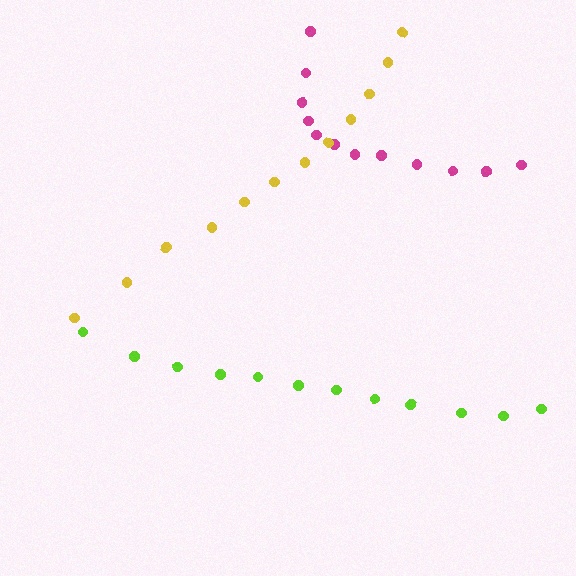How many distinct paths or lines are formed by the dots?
There are 3 distinct paths.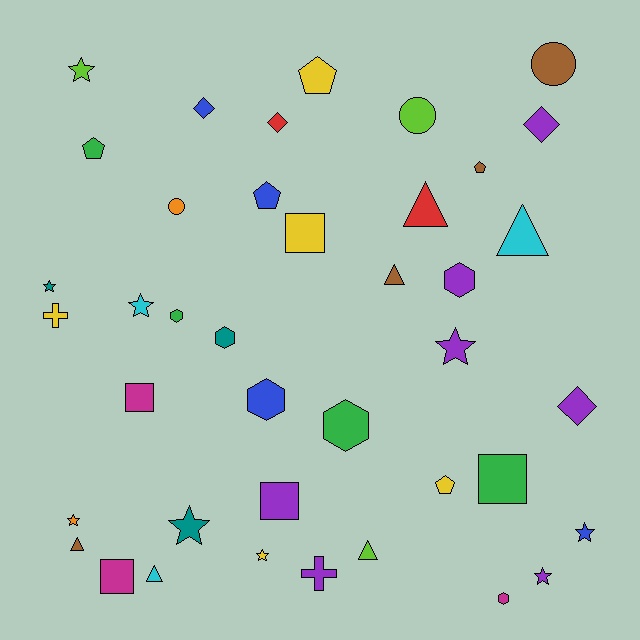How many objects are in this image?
There are 40 objects.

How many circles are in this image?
There are 3 circles.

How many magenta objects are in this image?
There are 3 magenta objects.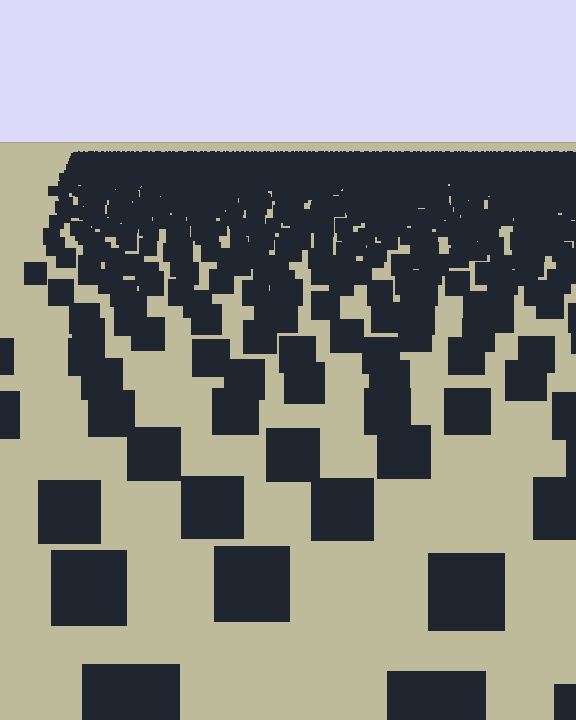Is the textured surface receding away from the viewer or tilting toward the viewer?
The surface is receding away from the viewer. Texture elements get smaller and denser toward the top.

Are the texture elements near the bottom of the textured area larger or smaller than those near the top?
Larger. Near the bottom, elements are closer to the viewer and appear at a bigger on-screen size.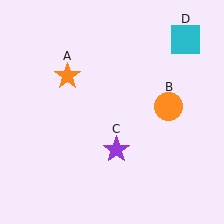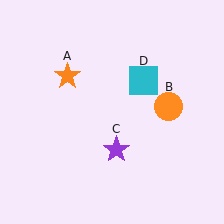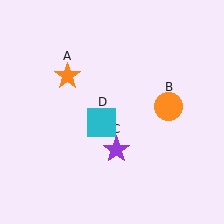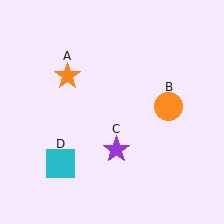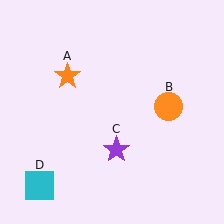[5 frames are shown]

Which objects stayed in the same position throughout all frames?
Orange star (object A) and orange circle (object B) and purple star (object C) remained stationary.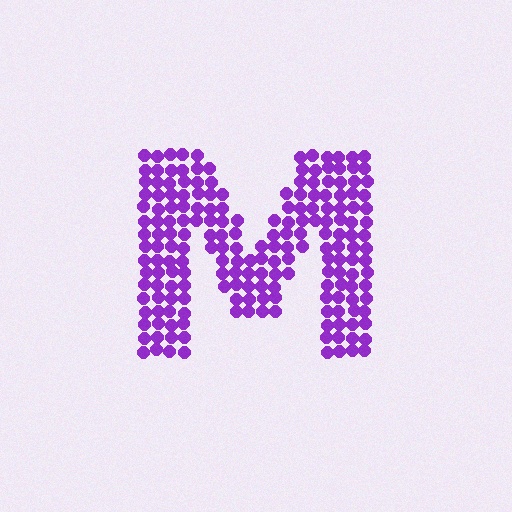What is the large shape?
The large shape is the letter M.